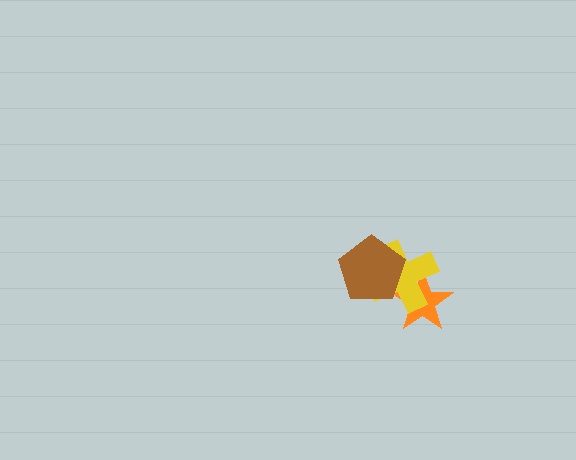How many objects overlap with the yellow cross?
2 objects overlap with the yellow cross.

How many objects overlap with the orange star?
2 objects overlap with the orange star.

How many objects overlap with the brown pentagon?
2 objects overlap with the brown pentagon.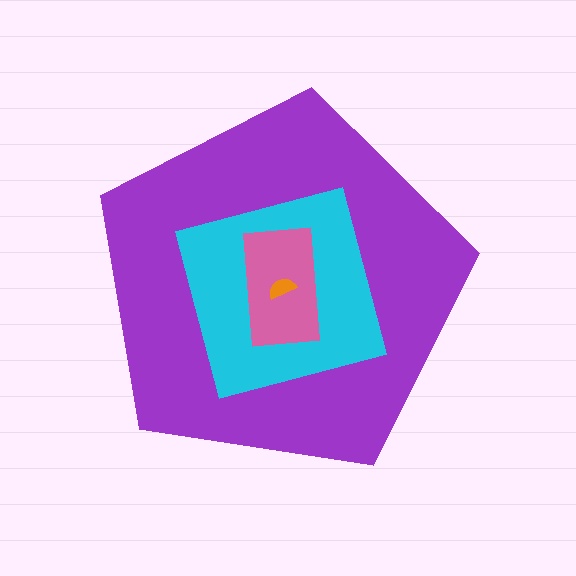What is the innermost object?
The orange semicircle.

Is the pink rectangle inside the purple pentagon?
Yes.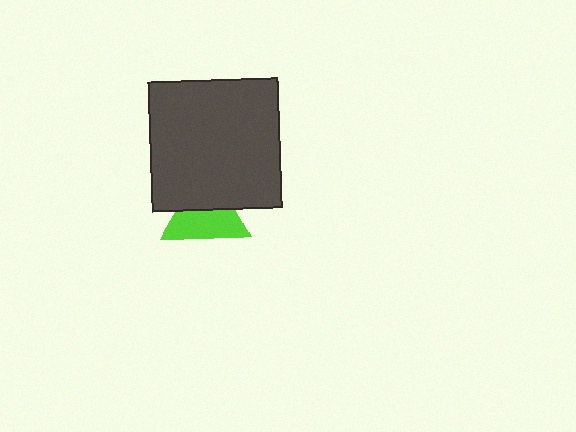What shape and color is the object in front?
The object in front is a dark gray square.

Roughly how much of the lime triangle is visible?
About half of it is visible (roughly 58%).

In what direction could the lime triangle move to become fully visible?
The lime triangle could move down. That would shift it out from behind the dark gray square entirely.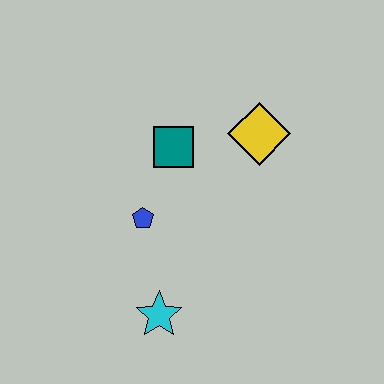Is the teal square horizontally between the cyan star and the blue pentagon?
No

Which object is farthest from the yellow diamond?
The cyan star is farthest from the yellow diamond.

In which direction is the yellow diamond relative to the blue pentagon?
The yellow diamond is to the right of the blue pentagon.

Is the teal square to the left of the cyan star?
No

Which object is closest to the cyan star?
The blue pentagon is closest to the cyan star.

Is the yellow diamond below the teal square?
No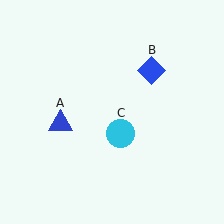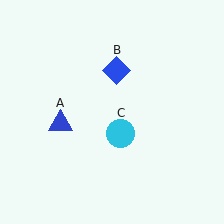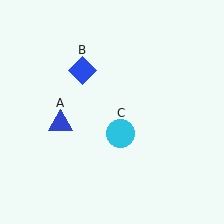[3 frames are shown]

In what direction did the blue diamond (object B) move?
The blue diamond (object B) moved left.